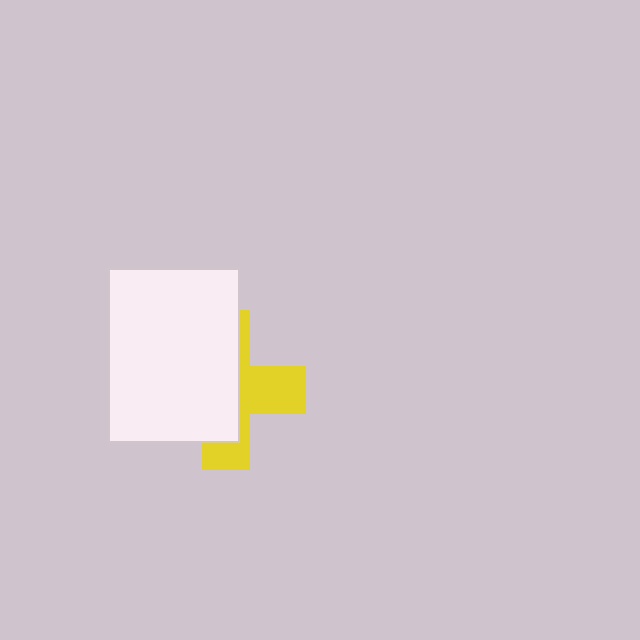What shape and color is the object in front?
The object in front is a white rectangle.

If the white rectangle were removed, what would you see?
You would see the complete yellow cross.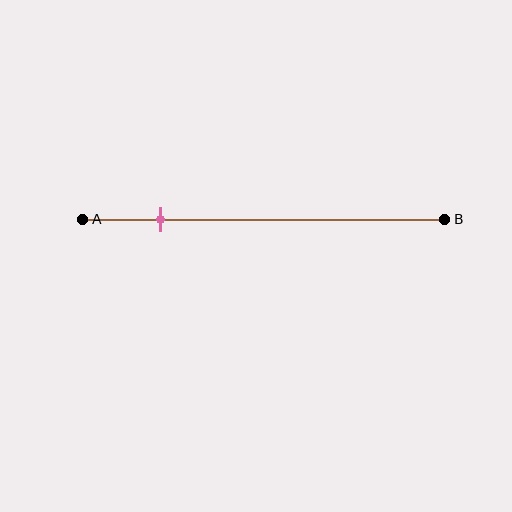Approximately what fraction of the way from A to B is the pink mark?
The pink mark is approximately 20% of the way from A to B.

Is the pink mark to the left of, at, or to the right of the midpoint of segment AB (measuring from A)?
The pink mark is to the left of the midpoint of segment AB.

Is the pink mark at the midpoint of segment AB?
No, the mark is at about 20% from A, not at the 50% midpoint.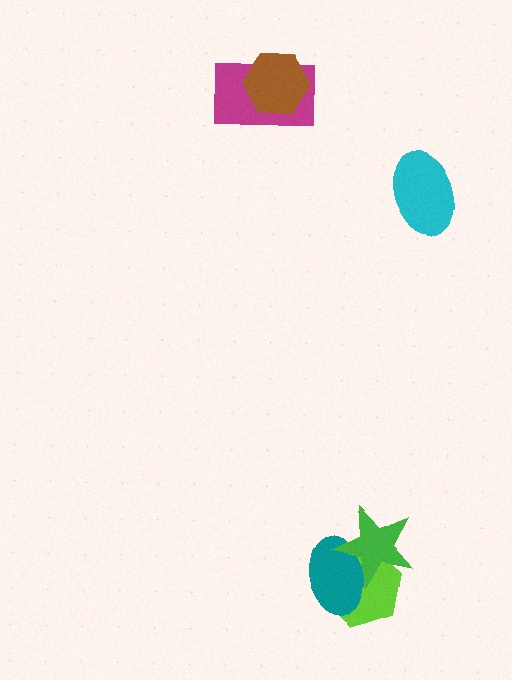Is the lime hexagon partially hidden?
Yes, it is partially covered by another shape.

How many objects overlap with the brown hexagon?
1 object overlaps with the brown hexagon.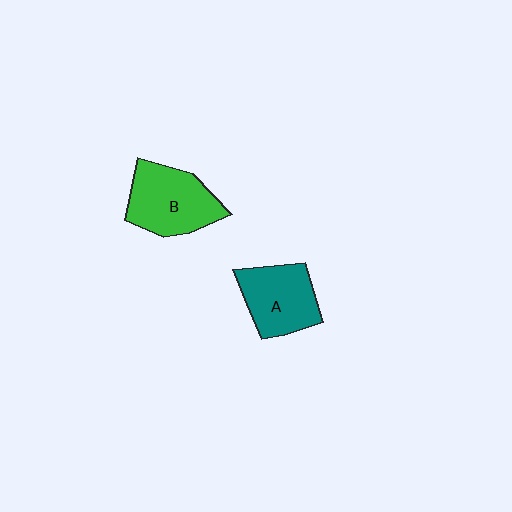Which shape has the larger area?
Shape B (green).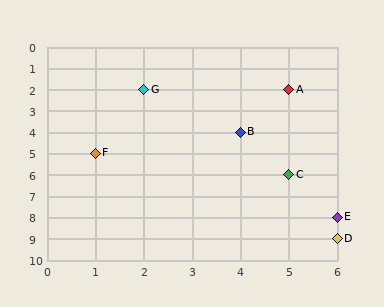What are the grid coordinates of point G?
Point G is at grid coordinates (2, 2).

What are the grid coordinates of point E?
Point E is at grid coordinates (6, 8).